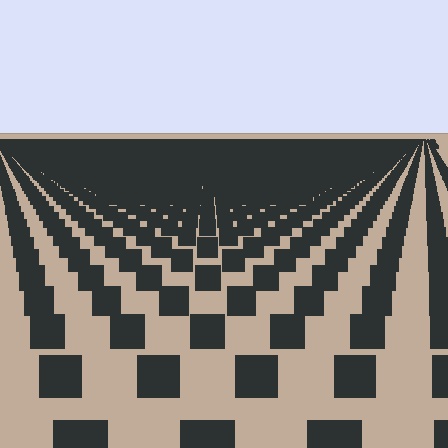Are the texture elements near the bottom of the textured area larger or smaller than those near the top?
Larger. Near the bottom, elements are closer to the viewer and appear at a bigger on-screen size.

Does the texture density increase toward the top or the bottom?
Density increases toward the top.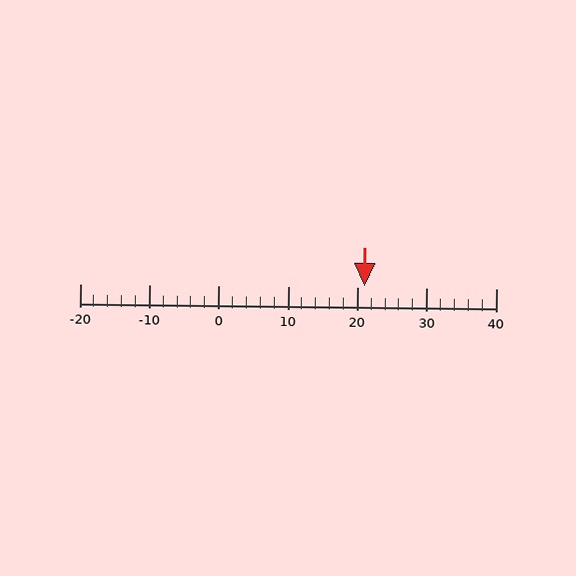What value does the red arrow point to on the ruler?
The red arrow points to approximately 21.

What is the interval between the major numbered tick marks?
The major tick marks are spaced 10 units apart.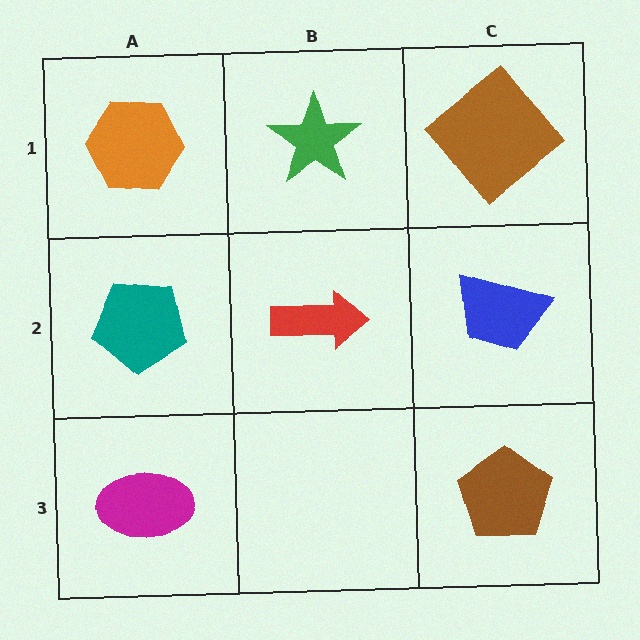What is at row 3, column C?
A brown pentagon.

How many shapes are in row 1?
3 shapes.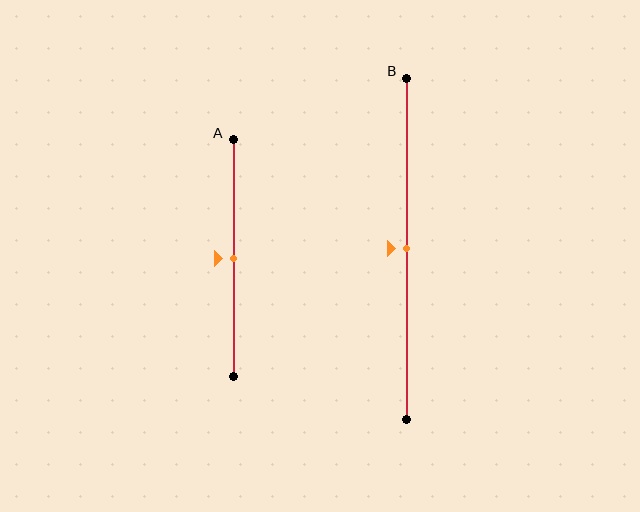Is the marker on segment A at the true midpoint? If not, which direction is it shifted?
Yes, the marker on segment A is at the true midpoint.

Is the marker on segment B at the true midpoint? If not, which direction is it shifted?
Yes, the marker on segment B is at the true midpoint.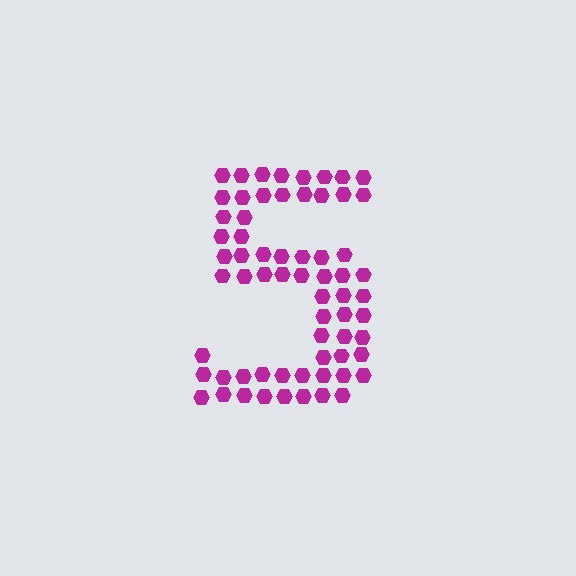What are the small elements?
The small elements are hexagons.